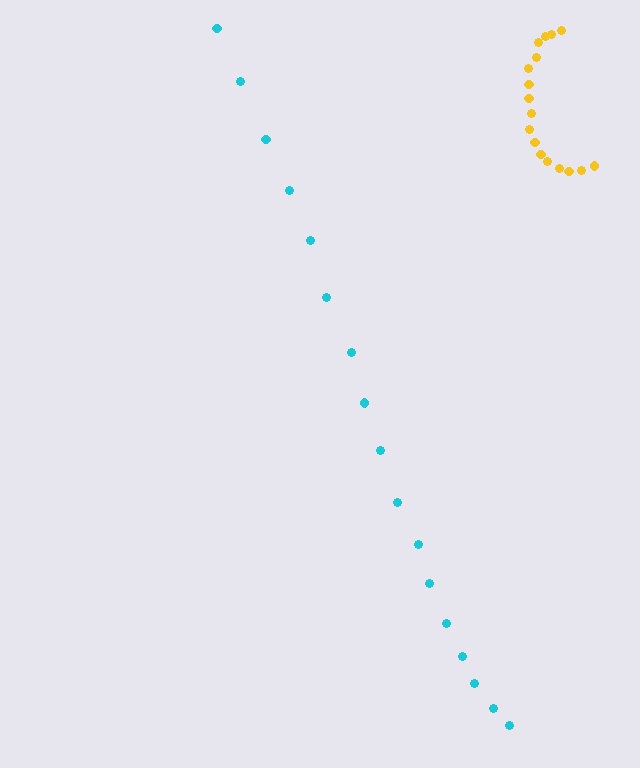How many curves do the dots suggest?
There are 2 distinct paths.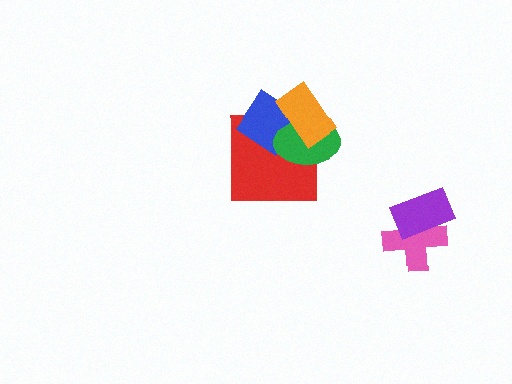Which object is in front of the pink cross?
The purple rectangle is in front of the pink cross.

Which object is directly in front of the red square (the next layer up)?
The blue diamond is directly in front of the red square.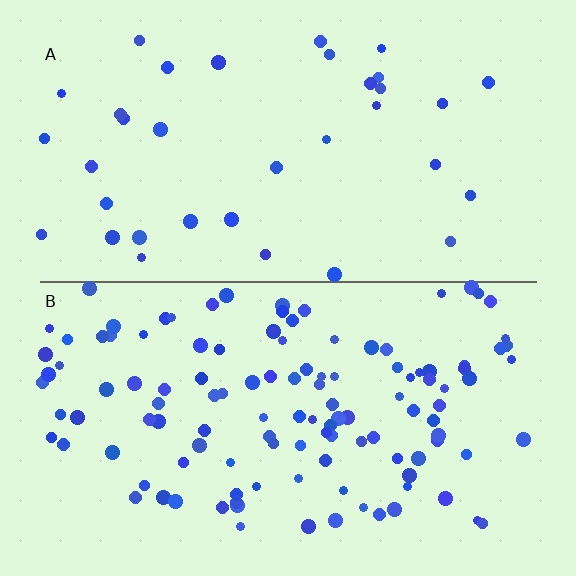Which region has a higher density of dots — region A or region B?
B (the bottom).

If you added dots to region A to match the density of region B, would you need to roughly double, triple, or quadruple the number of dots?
Approximately triple.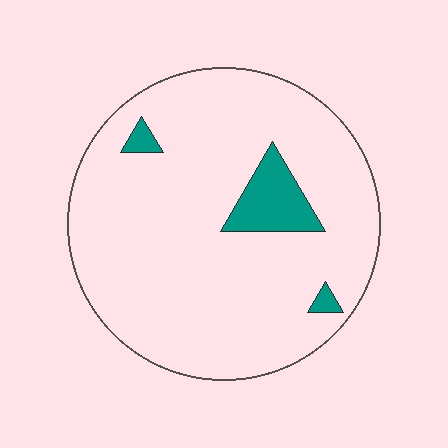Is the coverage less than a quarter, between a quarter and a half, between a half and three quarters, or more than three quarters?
Less than a quarter.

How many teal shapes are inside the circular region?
3.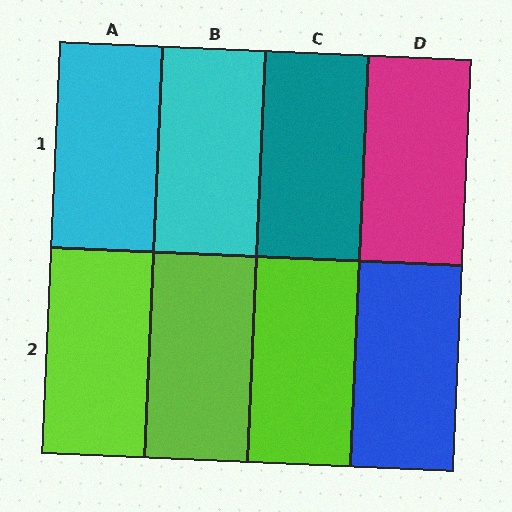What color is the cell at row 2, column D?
Blue.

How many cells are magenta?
1 cell is magenta.